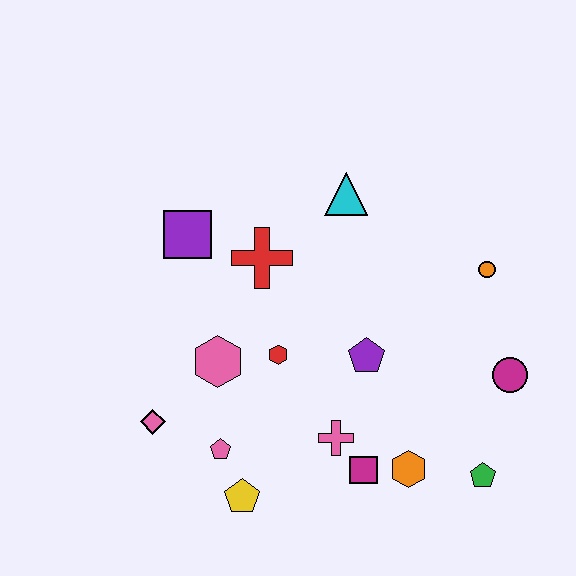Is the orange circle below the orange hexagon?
No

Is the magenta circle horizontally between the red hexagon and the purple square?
No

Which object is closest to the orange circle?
The magenta circle is closest to the orange circle.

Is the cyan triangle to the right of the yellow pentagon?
Yes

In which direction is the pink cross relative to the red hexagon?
The pink cross is below the red hexagon.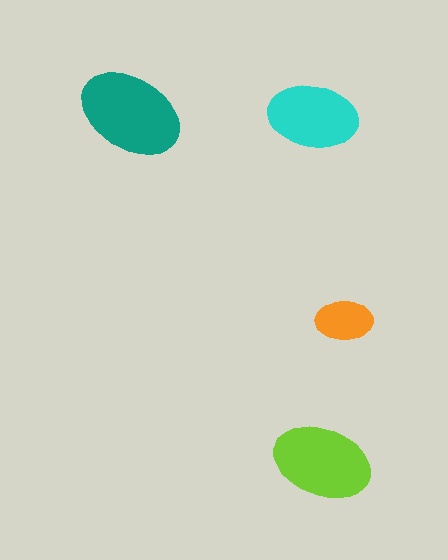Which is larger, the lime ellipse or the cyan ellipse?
The lime one.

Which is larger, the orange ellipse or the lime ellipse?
The lime one.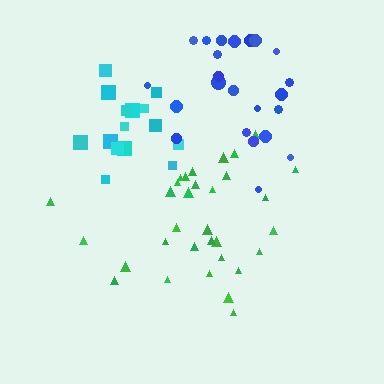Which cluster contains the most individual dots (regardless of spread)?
Green (32).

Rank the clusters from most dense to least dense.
cyan, blue, green.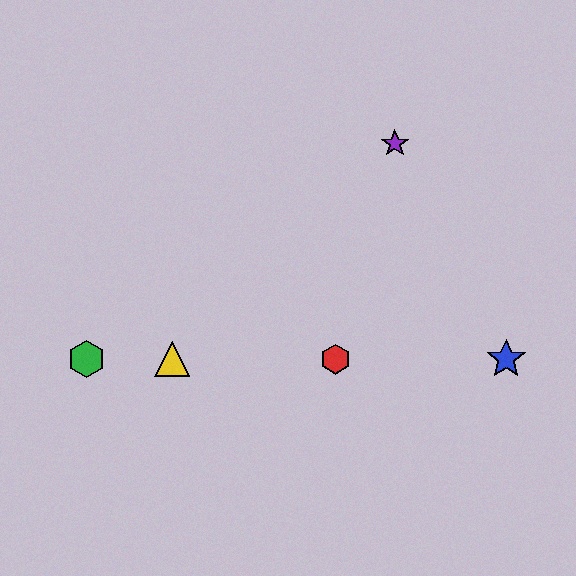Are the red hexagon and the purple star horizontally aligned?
No, the red hexagon is at y≈359 and the purple star is at y≈143.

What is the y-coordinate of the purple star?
The purple star is at y≈143.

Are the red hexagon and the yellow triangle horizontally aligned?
Yes, both are at y≈359.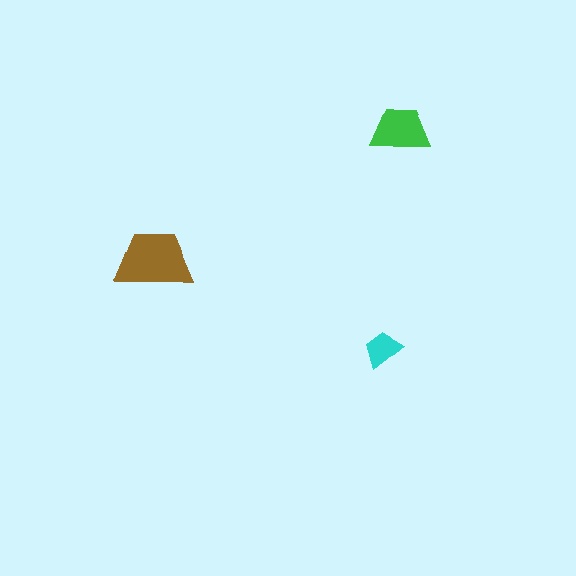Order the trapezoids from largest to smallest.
the brown one, the green one, the cyan one.